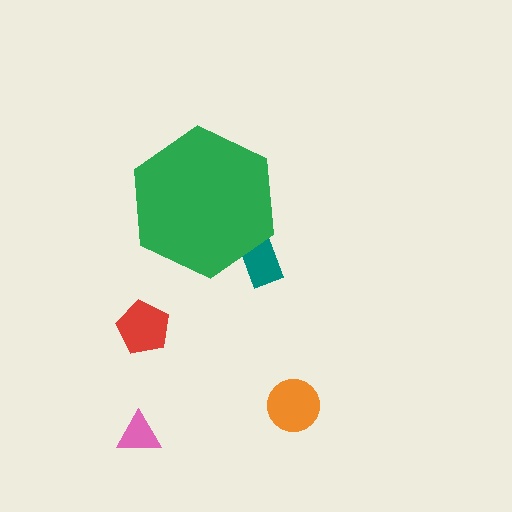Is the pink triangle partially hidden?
No, the pink triangle is fully visible.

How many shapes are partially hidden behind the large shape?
1 shape is partially hidden.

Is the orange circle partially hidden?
No, the orange circle is fully visible.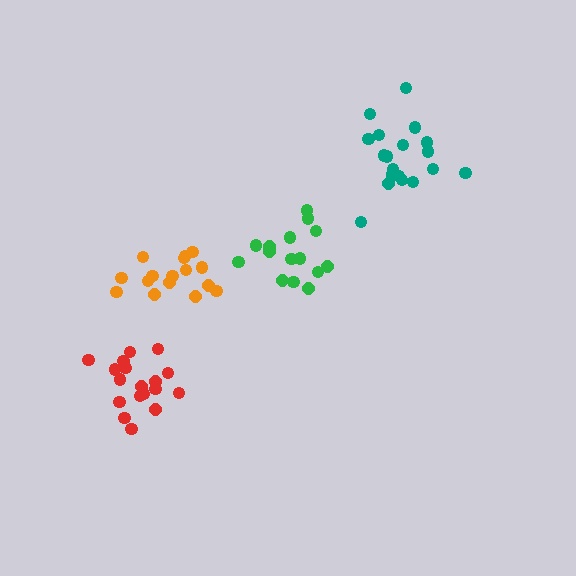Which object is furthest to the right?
The teal cluster is rightmost.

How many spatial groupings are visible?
There are 4 spatial groupings.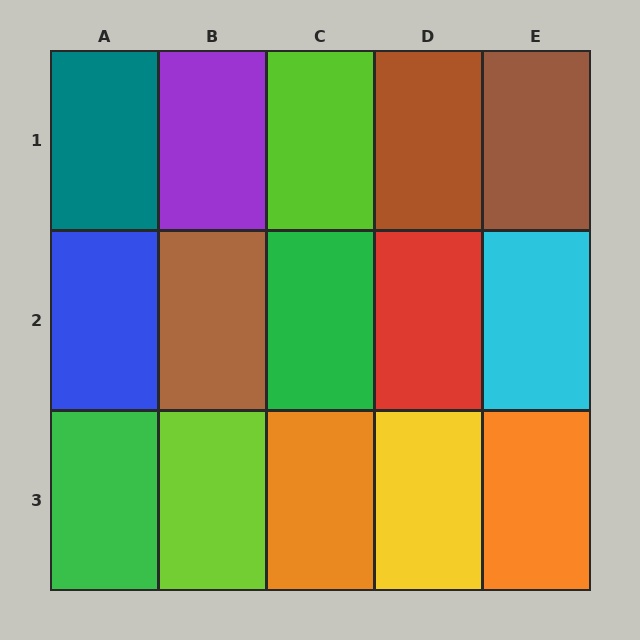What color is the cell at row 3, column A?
Green.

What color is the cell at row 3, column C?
Orange.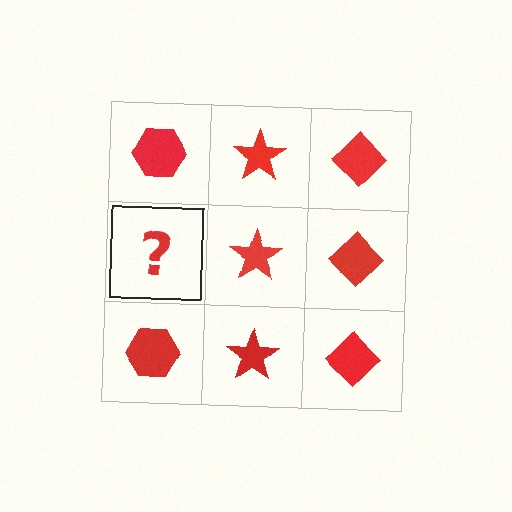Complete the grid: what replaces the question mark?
The question mark should be replaced with a red hexagon.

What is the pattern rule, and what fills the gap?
The rule is that each column has a consistent shape. The gap should be filled with a red hexagon.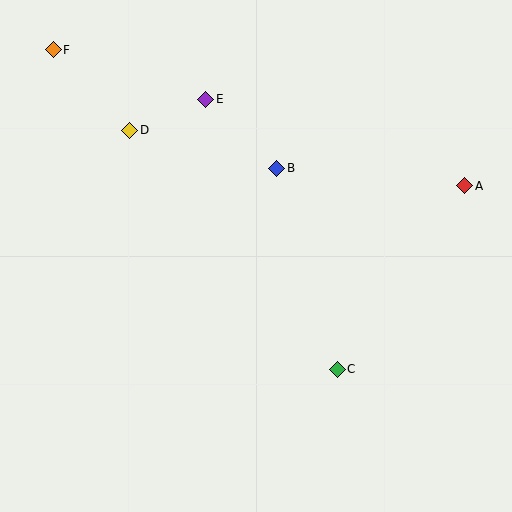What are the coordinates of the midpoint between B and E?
The midpoint between B and E is at (241, 134).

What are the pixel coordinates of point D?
Point D is at (130, 130).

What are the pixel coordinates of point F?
Point F is at (53, 50).